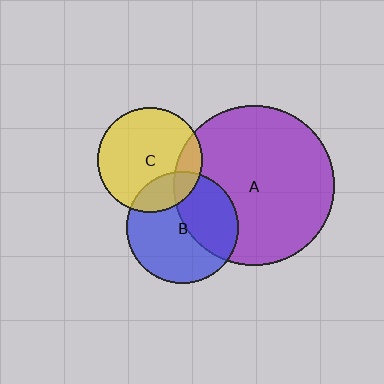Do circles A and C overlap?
Yes.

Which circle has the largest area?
Circle A (purple).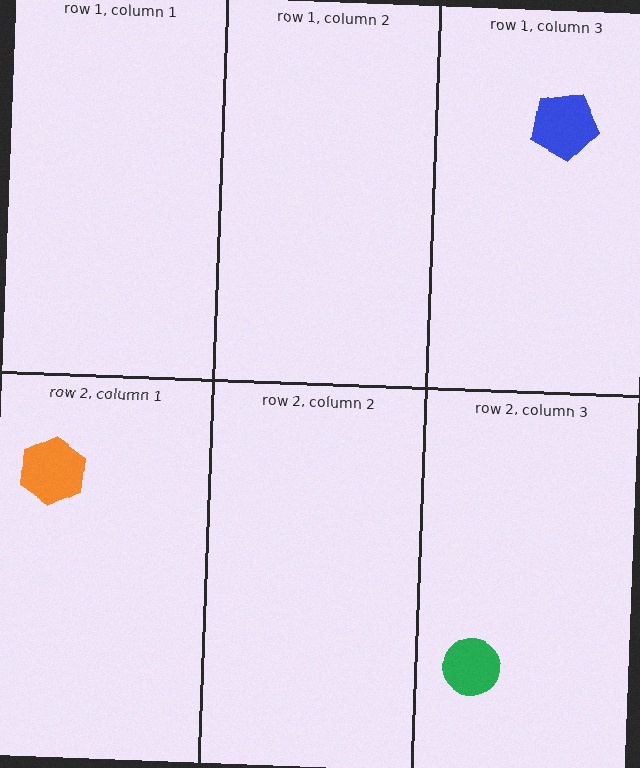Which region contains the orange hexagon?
The row 2, column 1 region.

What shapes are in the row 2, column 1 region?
The orange hexagon.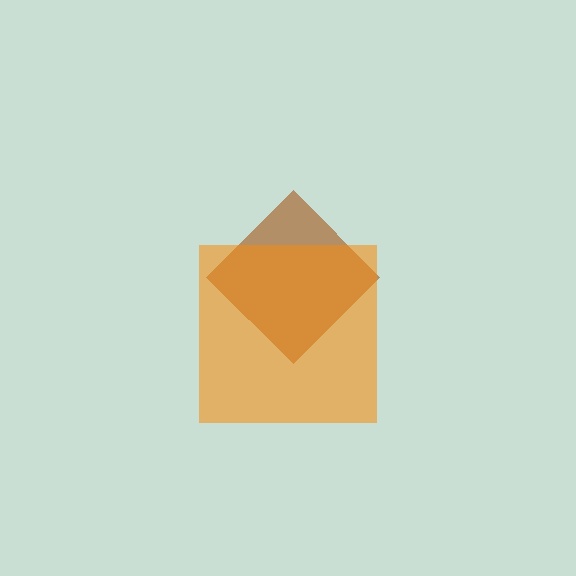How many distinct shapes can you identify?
There are 2 distinct shapes: a brown diamond, an orange square.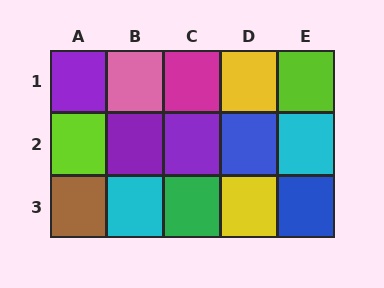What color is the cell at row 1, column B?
Pink.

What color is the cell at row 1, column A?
Purple.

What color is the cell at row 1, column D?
Yellow.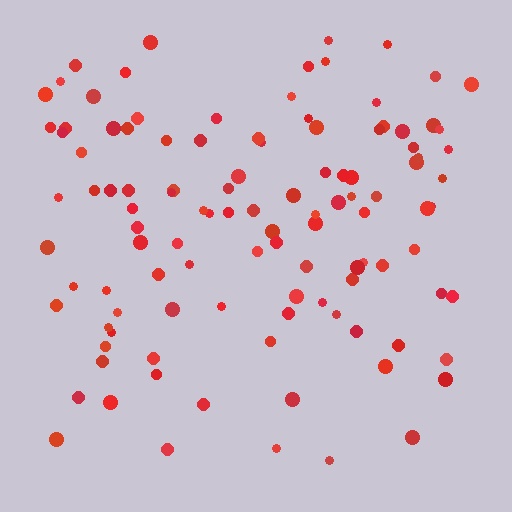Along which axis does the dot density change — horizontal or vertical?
Vertical.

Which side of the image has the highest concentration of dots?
The top.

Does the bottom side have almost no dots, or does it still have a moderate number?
Still a moderate number, just noticeably fewer than the top.